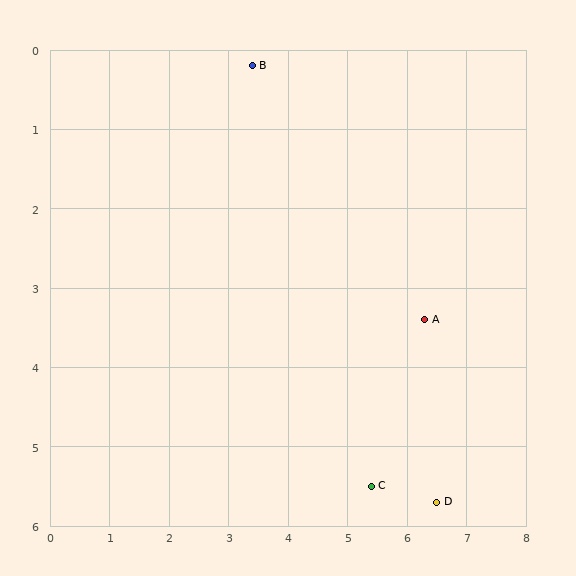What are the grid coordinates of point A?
Point A is at approximately (6.3, 3.4).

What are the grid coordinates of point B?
Point B is at approximately (3.4, 0.2).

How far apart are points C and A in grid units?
Points C and A are about 2.3 grid units apart.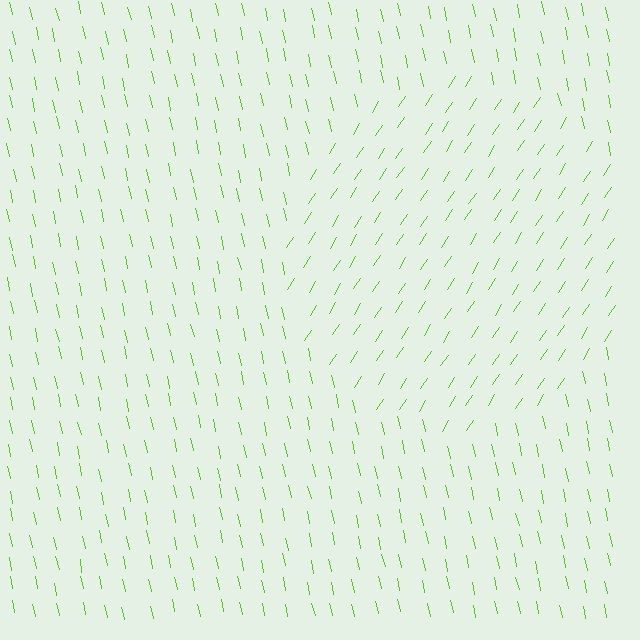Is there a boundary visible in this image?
Yes, there is a texture boundary formed by a change in line orientation.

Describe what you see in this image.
The image is filled with small lime line segments. A circle region in the image has lines oriented differently from the surrounding lines, creating a visible texture boundary.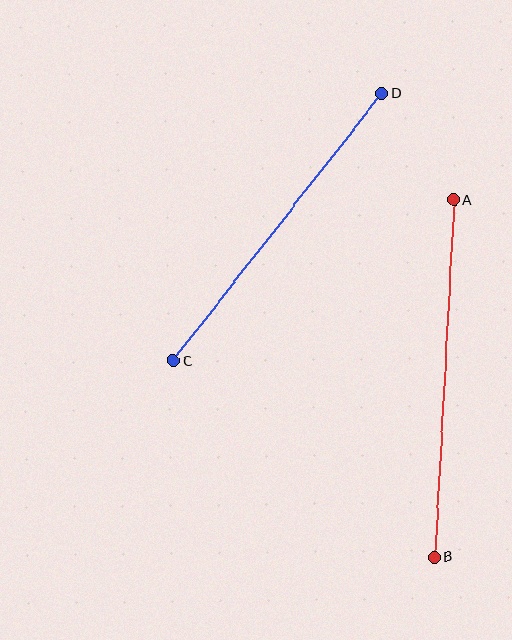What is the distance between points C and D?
The distance is approximately 339 pixels.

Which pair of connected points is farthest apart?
Points A and B are farthest apart.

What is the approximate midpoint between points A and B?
The midpoint is at approximately (444, 378) pixels.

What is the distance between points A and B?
The distance is approximately 357 pixels.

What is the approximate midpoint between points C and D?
The midpoint is at approximately (278, 227) pixels.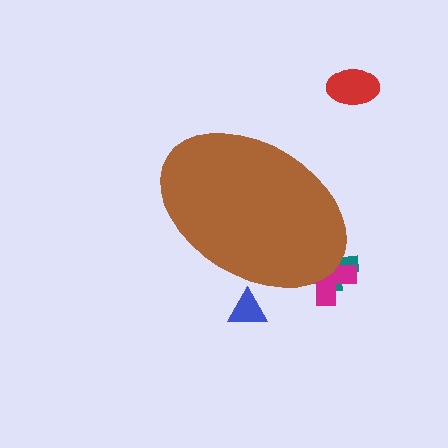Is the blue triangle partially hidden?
Yes, the blue triangle is partially hidden behind the brown ellipse.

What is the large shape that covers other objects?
A brown ellipse.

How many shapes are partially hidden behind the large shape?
3 shapes are partially hidden.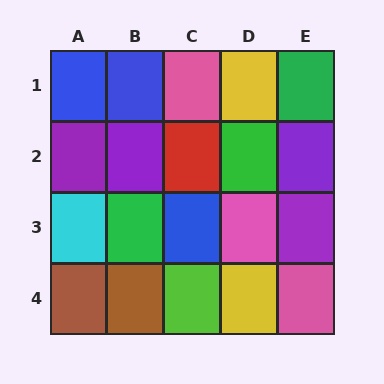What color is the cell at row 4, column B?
Brown.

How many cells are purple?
4 cells are purple.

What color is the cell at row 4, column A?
Brown.